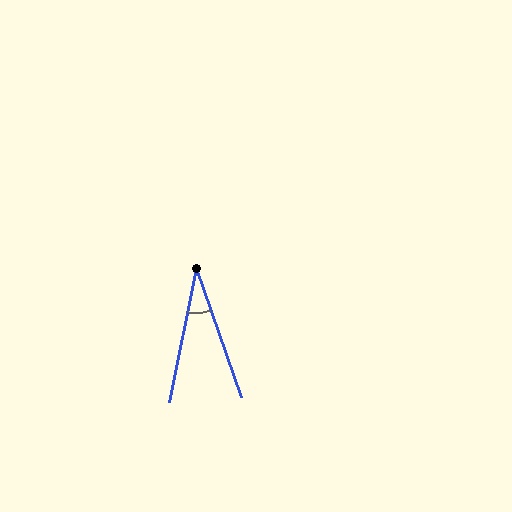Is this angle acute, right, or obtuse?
It is acute.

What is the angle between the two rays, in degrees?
Approximately 30 degrees.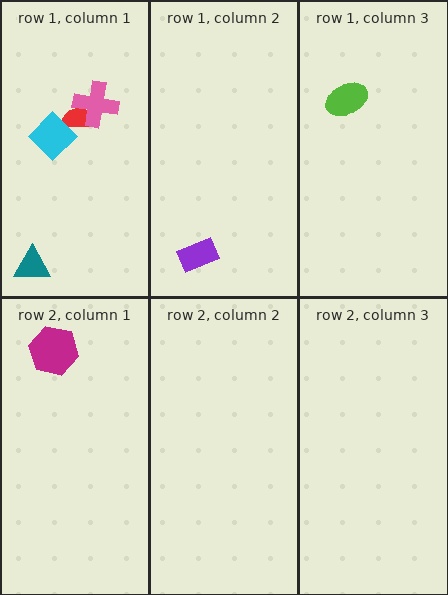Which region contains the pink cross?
The row 1, column 1 region.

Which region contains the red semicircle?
The row 1, column 1 region.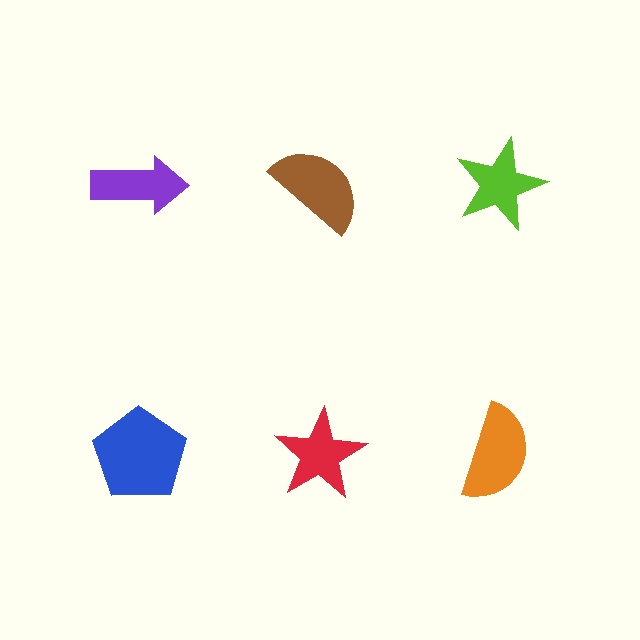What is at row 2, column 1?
A blue pentagon.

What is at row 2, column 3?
An orange semicircle.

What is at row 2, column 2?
A red star.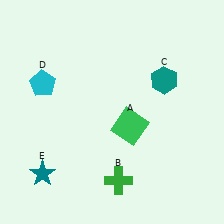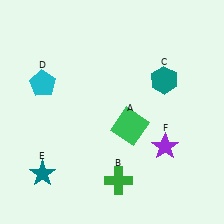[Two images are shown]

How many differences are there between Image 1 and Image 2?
There is 1 difference between the two images.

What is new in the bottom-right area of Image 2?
A purple star (F) was added in the bottom-right area of Image 2.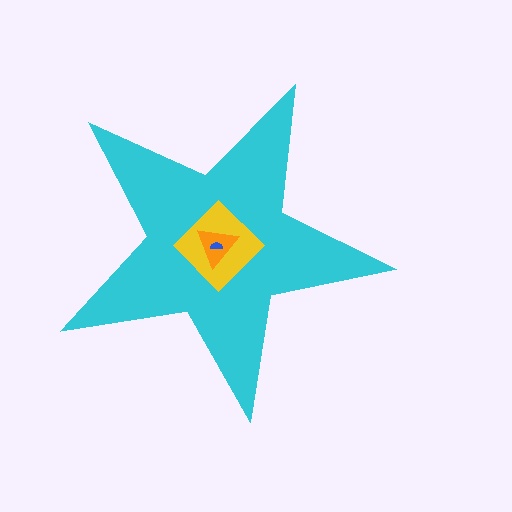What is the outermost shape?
The cyan star.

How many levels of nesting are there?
4.